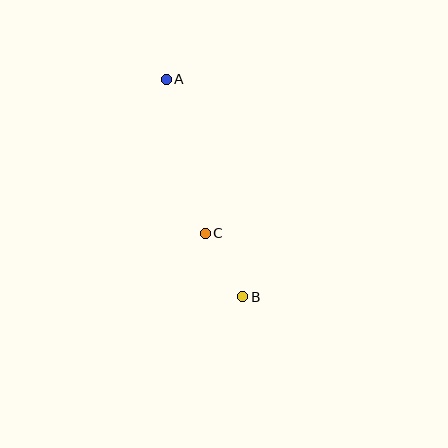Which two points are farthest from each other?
Points A and B are farthest from each other.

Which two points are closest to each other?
Points B and C are closest to each other.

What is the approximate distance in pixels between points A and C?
The distance between A and C is approximately 159 pixels.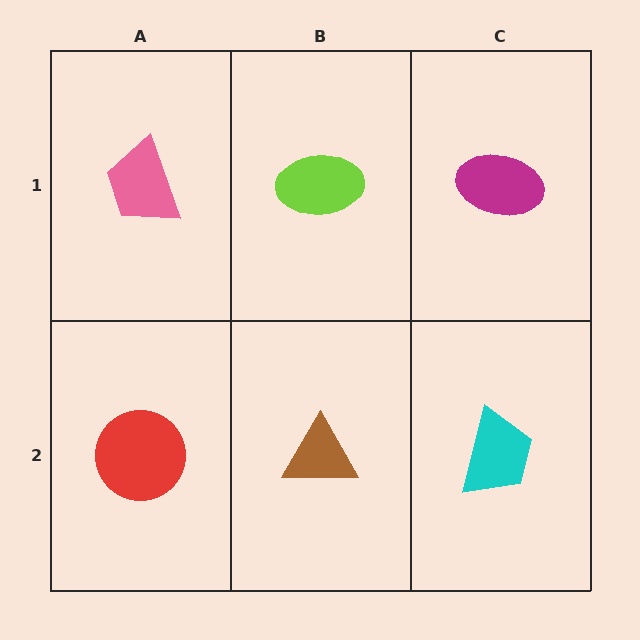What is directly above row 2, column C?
A magenta ellipse.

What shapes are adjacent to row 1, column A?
A red circle (row 2, column A), a lime ellipse (row 1, column B).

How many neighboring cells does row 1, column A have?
2.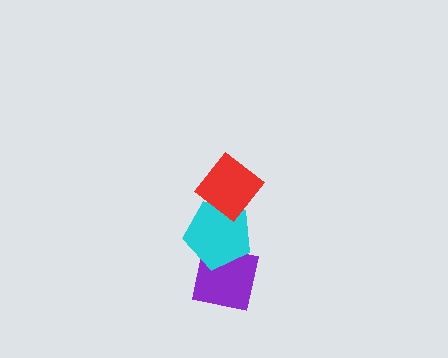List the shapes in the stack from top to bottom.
From top to bottom: the red diamond, the cyan pentagon, the purple square.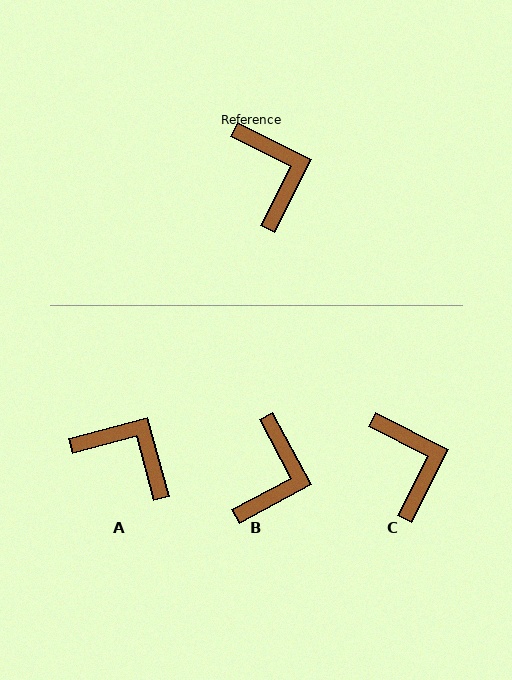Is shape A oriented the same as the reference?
No, it is off by about 42 degrees.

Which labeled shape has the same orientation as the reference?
C.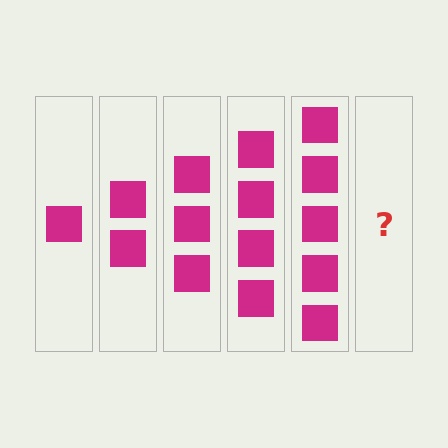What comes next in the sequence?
The next element should be 6 squares.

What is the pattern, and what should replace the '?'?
The pattern is that each step adds one more square. The '?' should be 6 squares.